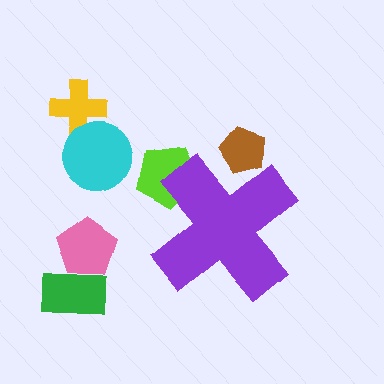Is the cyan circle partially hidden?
No, the cyan circle is fully visible.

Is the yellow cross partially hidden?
No, the yellow cross is fully visible.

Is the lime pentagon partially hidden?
Yes, the lime pentagon is partially hidden behind the purple cross.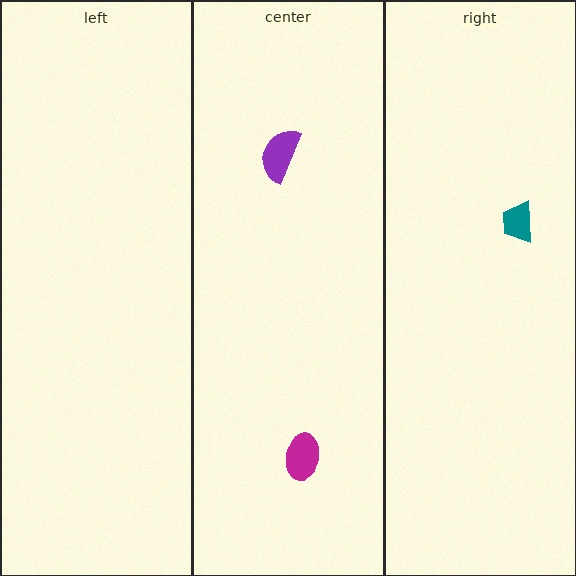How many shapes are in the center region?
2.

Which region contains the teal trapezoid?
The right region.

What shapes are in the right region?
The teal trapezoid.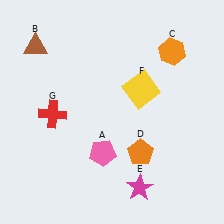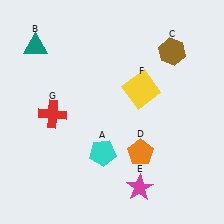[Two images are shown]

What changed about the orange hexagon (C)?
In Image 1, C is orange. In Image 2, it changed to brown.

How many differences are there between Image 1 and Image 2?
There are 3 differences between the two images.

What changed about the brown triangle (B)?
In Image 1, B is brown. In Image 2, it changed to teal.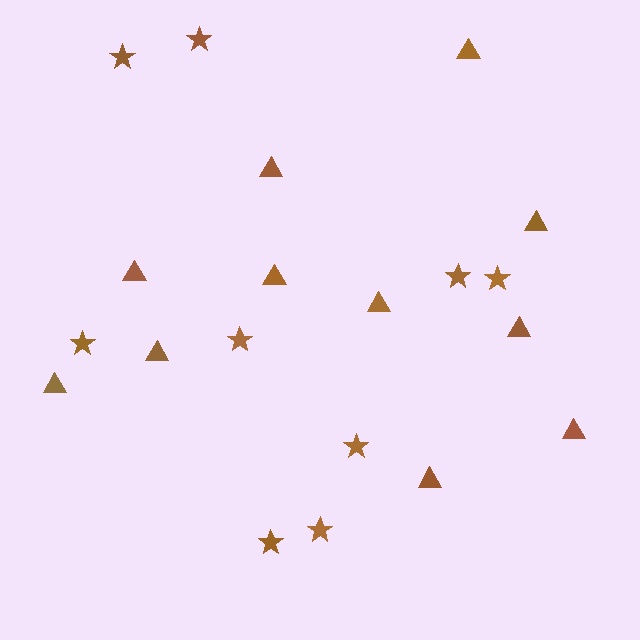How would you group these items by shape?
There are 2 groups: one group of triangles (11) and one group of stars (9).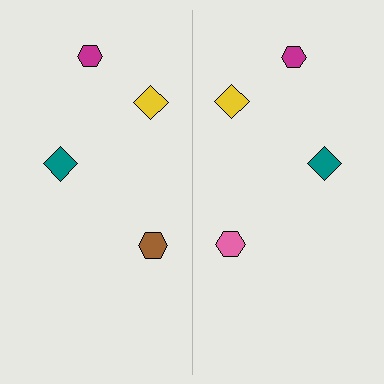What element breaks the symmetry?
The pink hexagon on the right side breaks the symmetry — its mirror counterpart is brown.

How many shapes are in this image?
There are 8 shapes in this image.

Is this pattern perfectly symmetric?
No, the pattern is not perfectly symmetric. The pink hexagon on the right side breaks the symmetry — its mirror counterpart is brown.